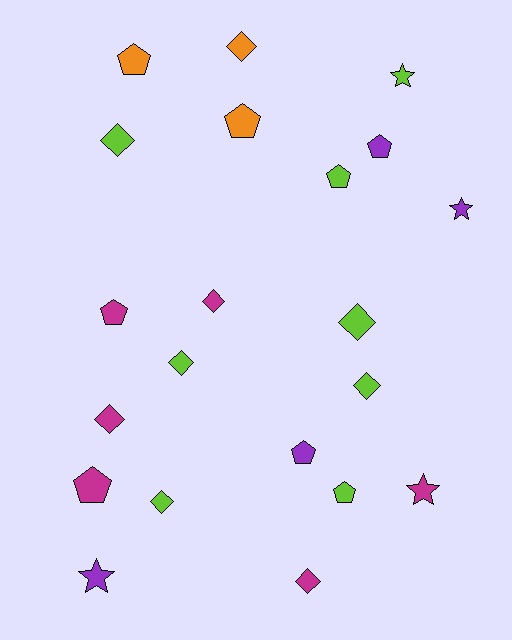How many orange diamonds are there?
There is 1 orange diamond.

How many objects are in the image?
There are 21 objects.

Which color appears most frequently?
Lime, with 8 objects.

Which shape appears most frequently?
Diamond, with 9 objects.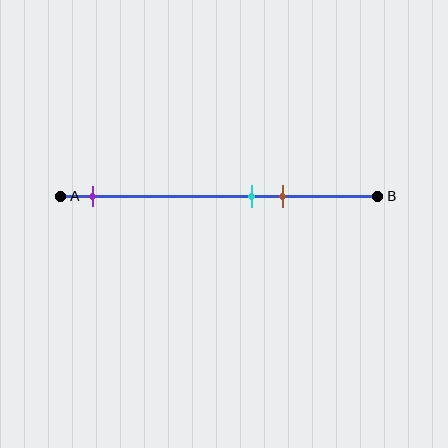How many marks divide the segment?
There are 3 marks dividing the segment.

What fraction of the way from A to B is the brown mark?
The brown mark is approximately 70% (0.7) of the way from A to B.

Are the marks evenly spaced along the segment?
No, the marks are not evenly spaced.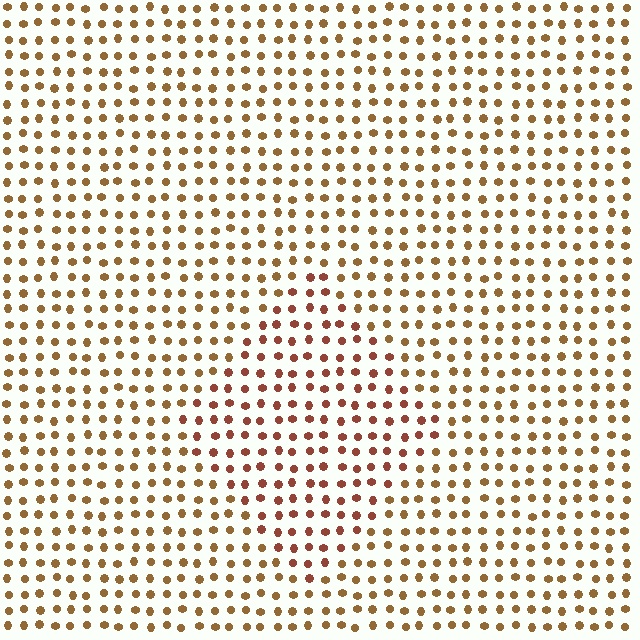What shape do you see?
I see a diamond.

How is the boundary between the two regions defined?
The boundary is defined purely by a slight shift in hue (about 26 degrees). Spacing, size, and orientation are identical on both sides.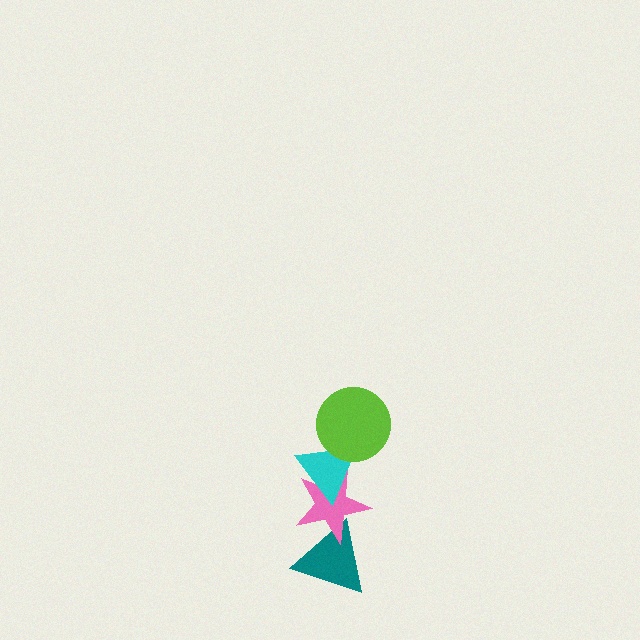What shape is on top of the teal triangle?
The pink star is on top of the teal triangle.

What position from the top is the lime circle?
The lime circle is 1st from the top.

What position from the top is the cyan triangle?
The cyan triangle is 2nd from the top.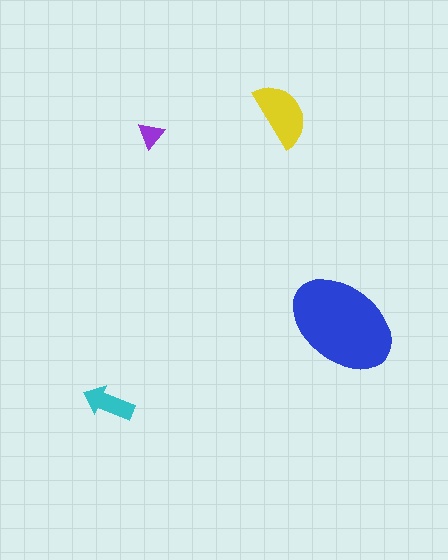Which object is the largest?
The blue ellipse.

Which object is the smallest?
The purple triangle.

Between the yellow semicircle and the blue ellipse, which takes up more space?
The blue ellipse.